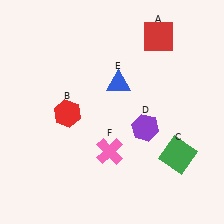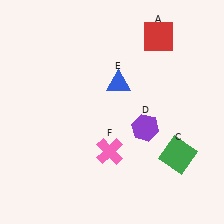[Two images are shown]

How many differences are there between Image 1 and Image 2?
There is 1 difference between the two images.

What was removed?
The red hexagon (B) was removed in Image 2.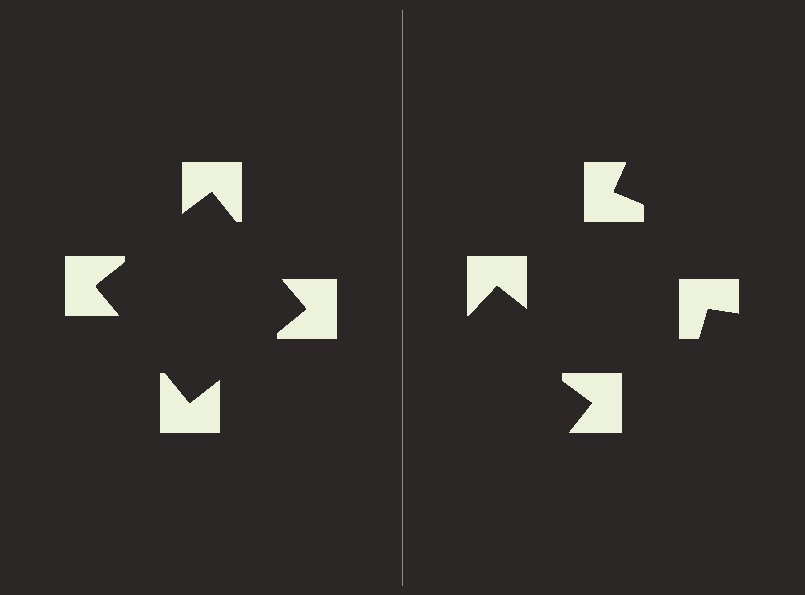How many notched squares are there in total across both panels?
8 — 4 on each side.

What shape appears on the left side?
An illusory square.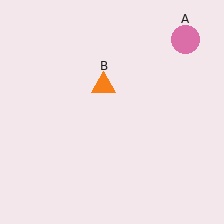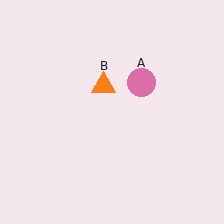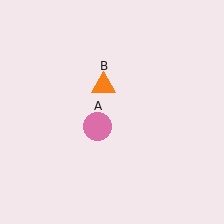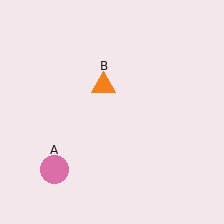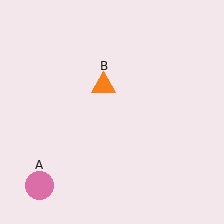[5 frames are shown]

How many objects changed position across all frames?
1 object changed position: pink circle (object A).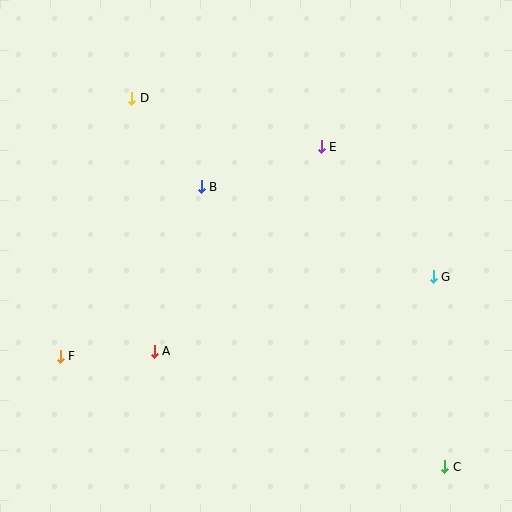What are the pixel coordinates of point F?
Point F is at (60, 356).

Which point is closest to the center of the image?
Point B at (201, 187) is closest to the center.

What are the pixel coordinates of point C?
Point C is at (445, 467).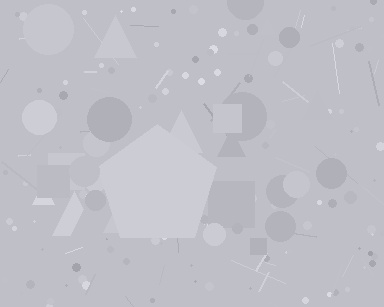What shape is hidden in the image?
A pentagon is hidden in the image.